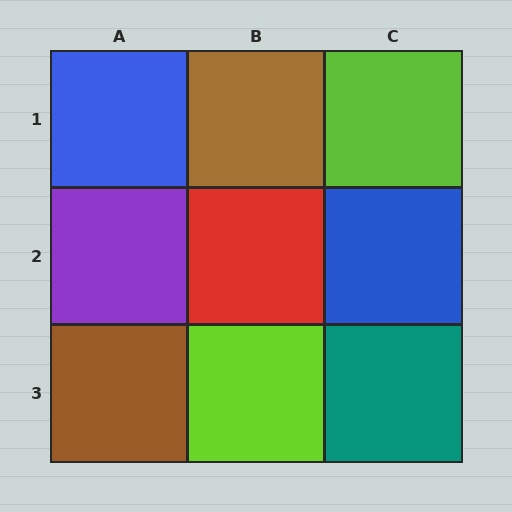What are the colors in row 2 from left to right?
Purple, red, blue.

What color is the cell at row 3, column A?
Brown.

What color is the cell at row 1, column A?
Blue.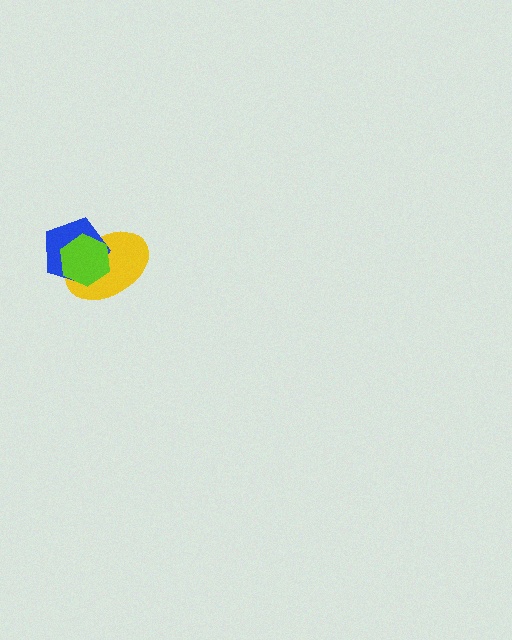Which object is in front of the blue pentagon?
The lime hexagon is in front of the blue pentagon.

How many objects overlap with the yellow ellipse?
2 objects overlap with the yellow ellipse.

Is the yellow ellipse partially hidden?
Yes, it is partially covered by another shape.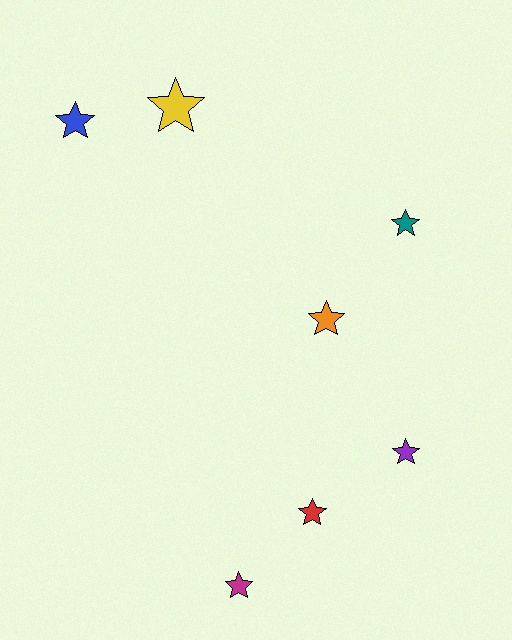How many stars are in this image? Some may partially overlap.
There are 7 stars.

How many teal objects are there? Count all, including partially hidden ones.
There is 1 teal object.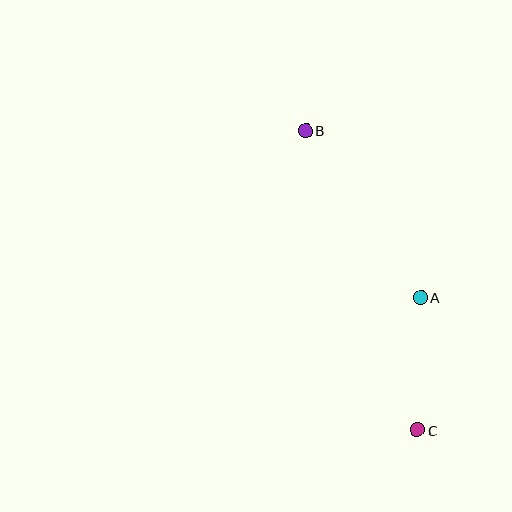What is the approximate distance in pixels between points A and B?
The distance between A and B is approximately 203 pixels.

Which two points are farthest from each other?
Points B and C are farthest from each other.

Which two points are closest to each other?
Points A and C are closest to each other.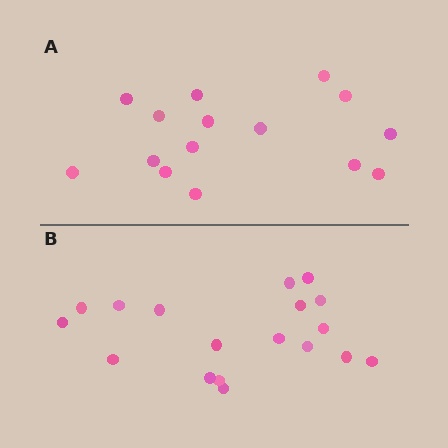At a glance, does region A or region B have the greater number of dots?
Region B (the bottom region) has more dots.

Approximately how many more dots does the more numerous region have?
Region B has just a few more — roughly 2 or 3 more dots than region A.